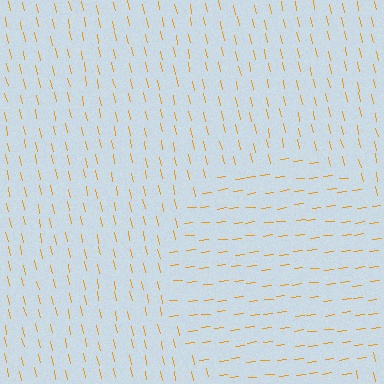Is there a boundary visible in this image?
Yes, there is a texture boundary formed by a change in line orientation.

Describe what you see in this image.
The image is filled with small orange line segments. A circle region in the image has lines oriented differently from the surrounding lines, creating a visible texture boundary.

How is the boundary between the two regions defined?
The boundary is defined purely by a change in line orientation (approximately 84 degrees difference). All lines are the same color and thickness.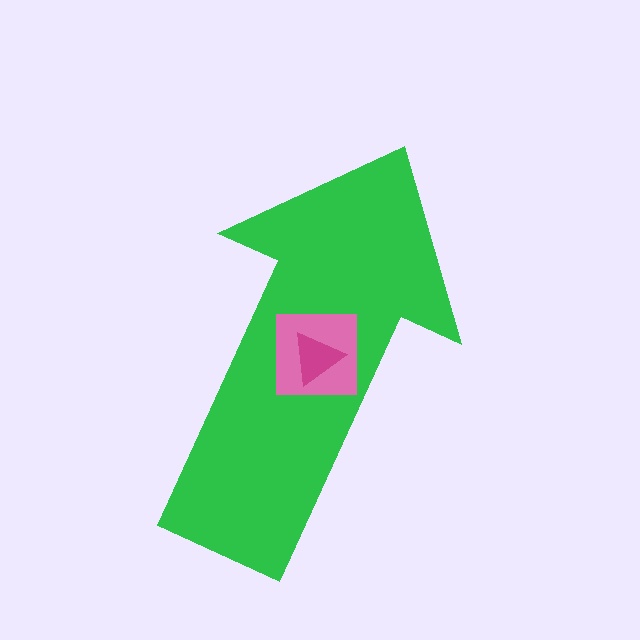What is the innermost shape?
The magenta triangle.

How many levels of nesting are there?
3.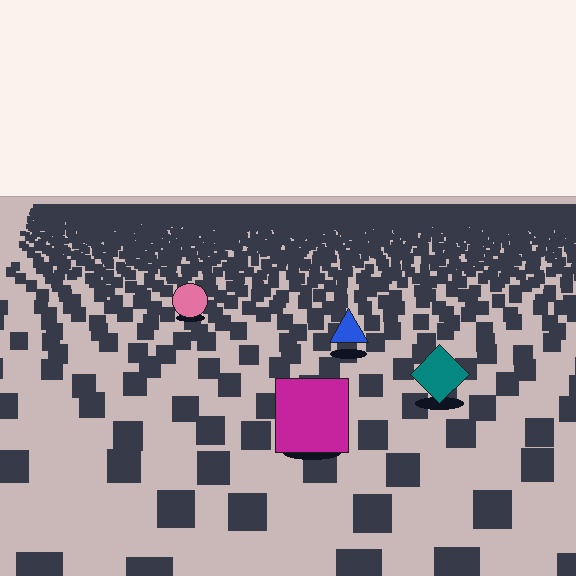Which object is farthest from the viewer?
The pink circle is farthest from the viewer. It appears smaller and the ground texture around it is denser.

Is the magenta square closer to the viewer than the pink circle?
Yes. The magenta square is closer — you can tell from the texture gradient: the ground texture is coarser near it.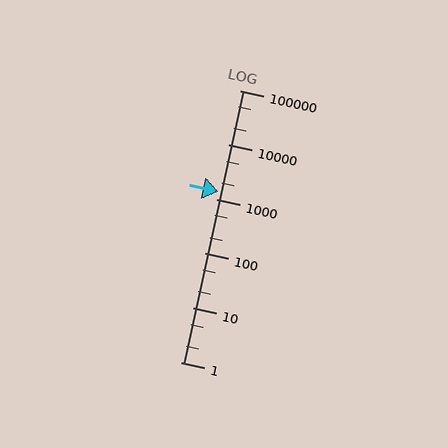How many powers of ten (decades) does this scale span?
The scale spans 5 decades, from 1 to 100000.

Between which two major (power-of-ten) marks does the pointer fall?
The pointer is between 1000 and 10000.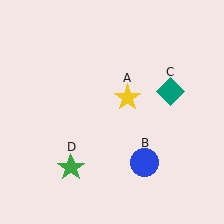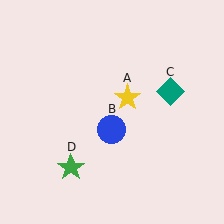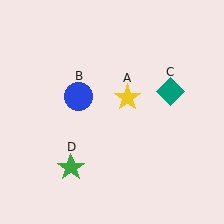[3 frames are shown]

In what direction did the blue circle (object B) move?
The blue circle (object B) moved up and to the left.